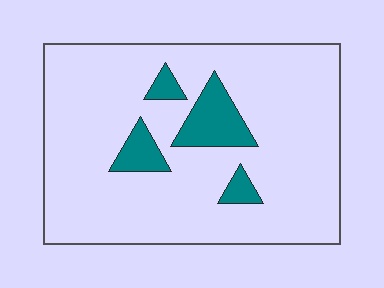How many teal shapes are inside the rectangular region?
4.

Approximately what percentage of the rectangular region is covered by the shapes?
Approximately 10%.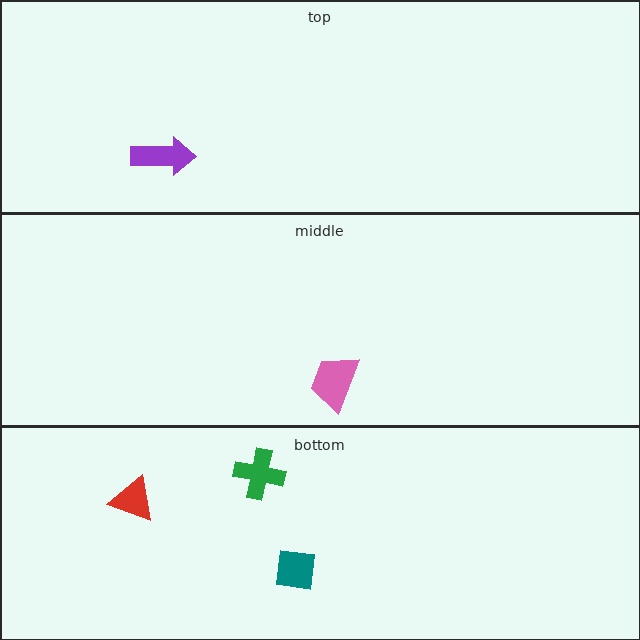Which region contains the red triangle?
The bottom region.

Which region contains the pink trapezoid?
The middle region.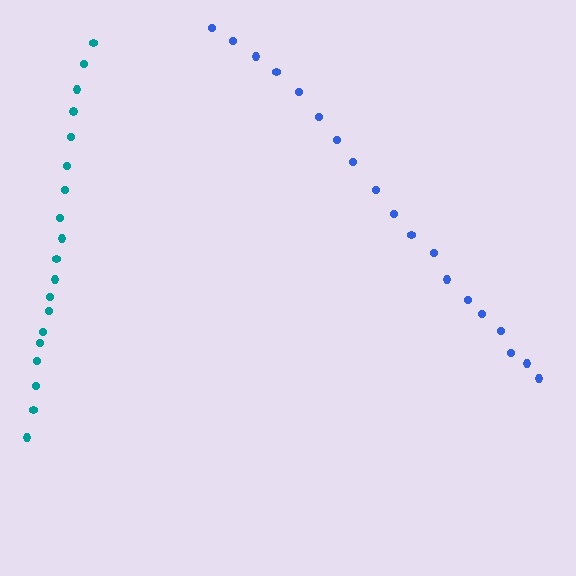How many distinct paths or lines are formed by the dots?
There are 2 distinct paths.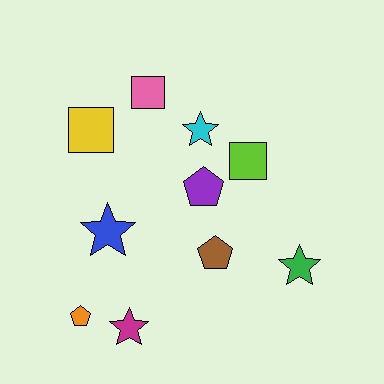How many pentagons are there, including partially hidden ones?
There are 3 pentagons.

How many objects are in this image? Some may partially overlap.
There are 10 objects.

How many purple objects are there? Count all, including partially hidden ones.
There is 1 purple object.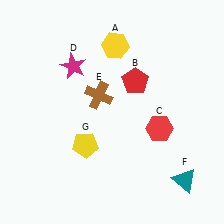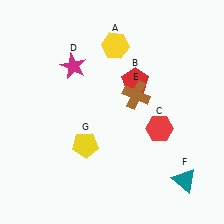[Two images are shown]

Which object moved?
The brown cross (E) moved right.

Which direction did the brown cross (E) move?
The brown cross (E) moved right.